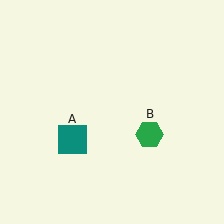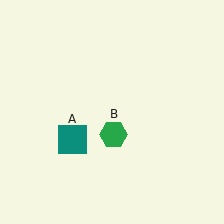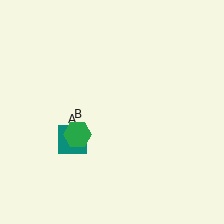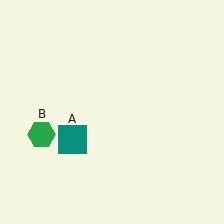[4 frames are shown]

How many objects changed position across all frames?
1 object changed position: green hexagon (object B).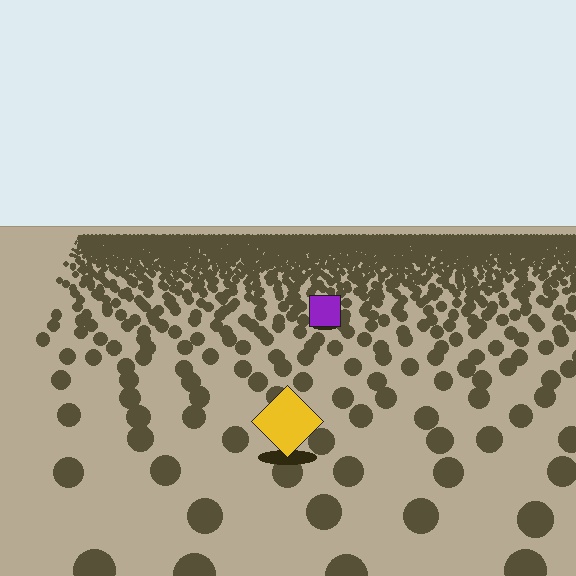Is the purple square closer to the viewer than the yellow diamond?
No. The yellow diamond is closer — you can tell from the texture gradient: the ground texture is coarser near it.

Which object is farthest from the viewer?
The purple square is farthest from the viewer. It appears smaller and the ground texture around it is denser.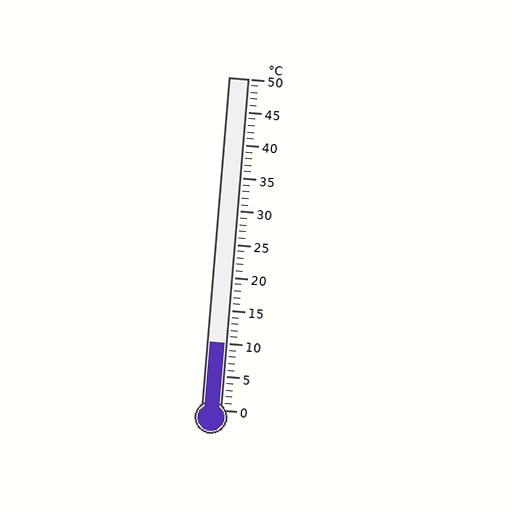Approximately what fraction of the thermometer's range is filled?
The thermometer is filled to approximately 20% of its range.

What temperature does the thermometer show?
The thermometer shows approximately 10°C.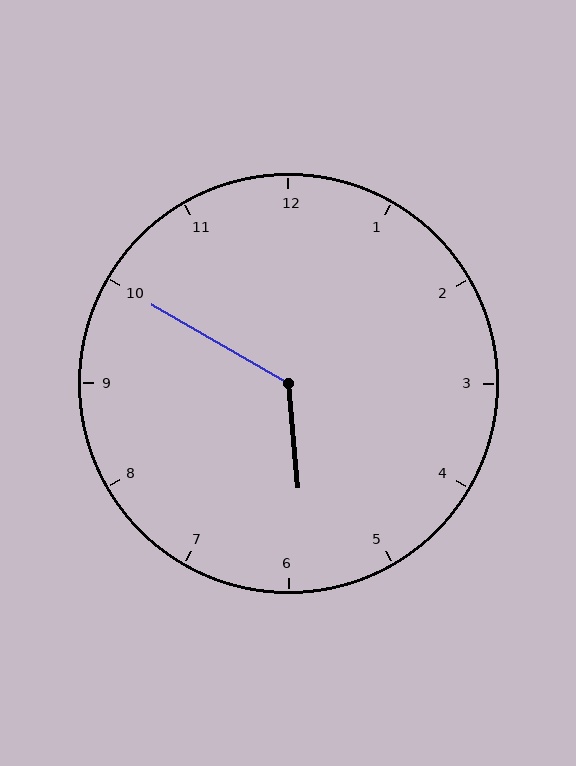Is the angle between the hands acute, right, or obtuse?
It is obtuse.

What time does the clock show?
5:50.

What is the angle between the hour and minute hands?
Approximately 125 degrees.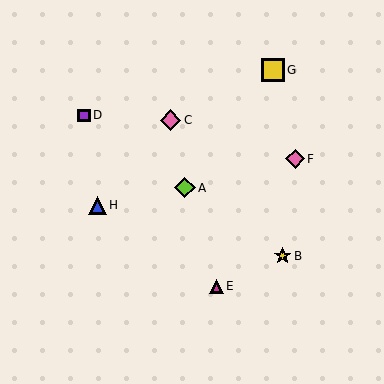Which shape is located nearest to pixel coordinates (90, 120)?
The purple square (labeled D) at (84, 115) is nearest to that location.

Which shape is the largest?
The yellow square (labeled G) is the largest.